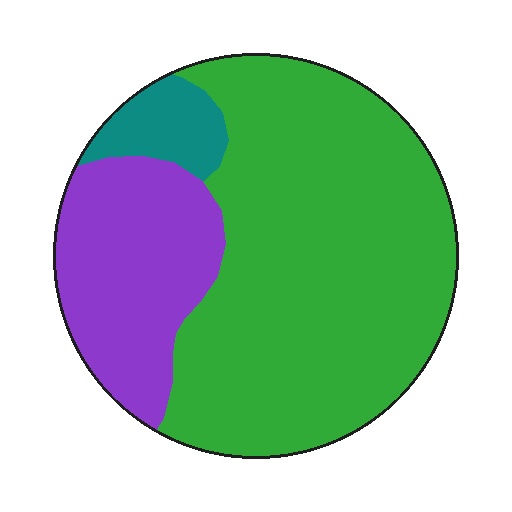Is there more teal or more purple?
Purple.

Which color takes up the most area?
Green, at roughly 70%.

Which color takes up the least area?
Teal, at roughly 5%.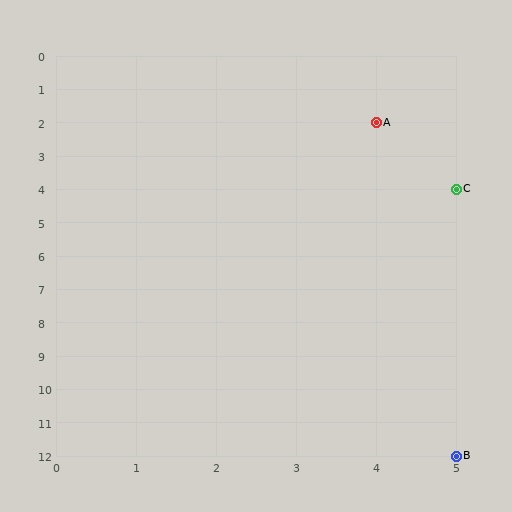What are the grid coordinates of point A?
Point A is at grid coordinates (4, 2).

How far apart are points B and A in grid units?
Points B and A are 1 column and 10 rows apart (about 10.0 grid units diagonally).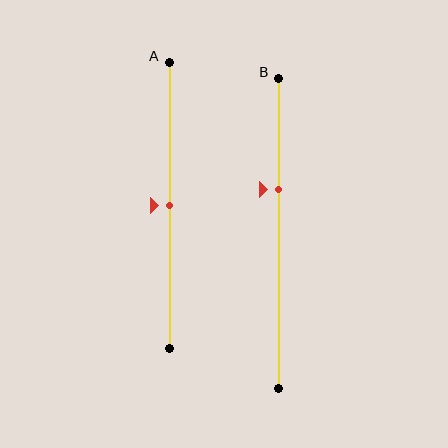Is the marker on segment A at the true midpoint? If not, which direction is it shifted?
Yes, the marker on segment A is at the true midpoint.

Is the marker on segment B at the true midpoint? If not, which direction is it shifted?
No, the marker on segment B is shifted upward by about 14% of the segment length.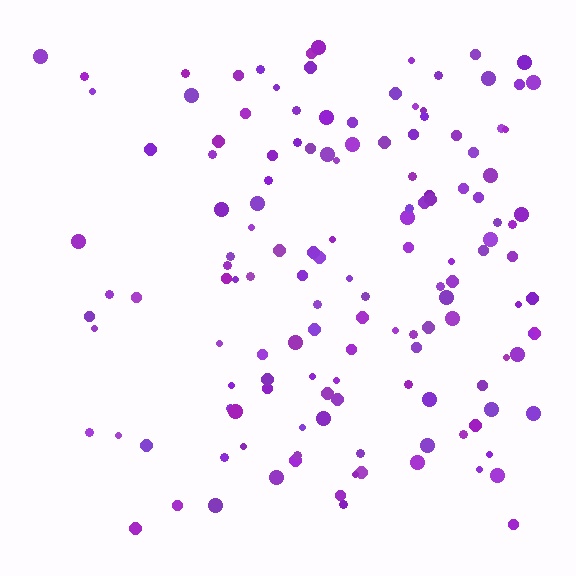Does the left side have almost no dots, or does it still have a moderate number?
Still a moderate number, just noticeably fewer than the right.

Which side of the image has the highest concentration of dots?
The right.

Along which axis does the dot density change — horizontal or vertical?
Horizontal.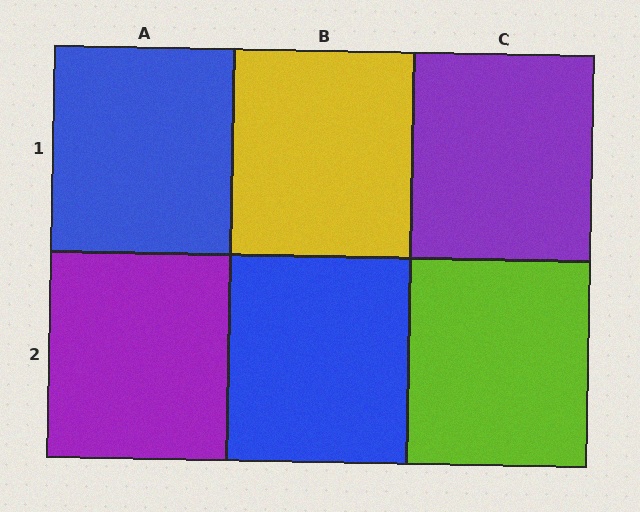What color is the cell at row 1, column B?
Yellow.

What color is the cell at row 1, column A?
Blue.